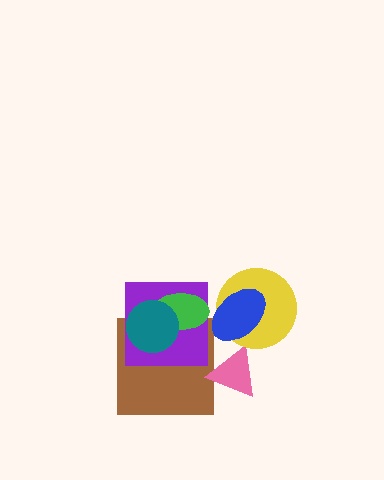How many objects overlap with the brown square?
4 objects overlap with the brown square.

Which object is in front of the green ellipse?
The teal circle is in front of the green ellipse.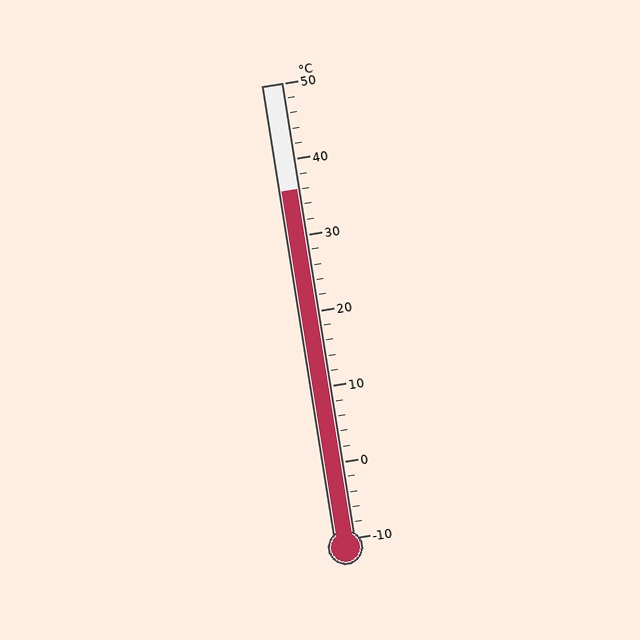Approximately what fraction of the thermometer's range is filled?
The thermometer is filled to approximately 75% of its range.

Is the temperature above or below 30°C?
The temperature is above 30°C.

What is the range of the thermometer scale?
The thermometer scale ranges from -10°C to 50°C.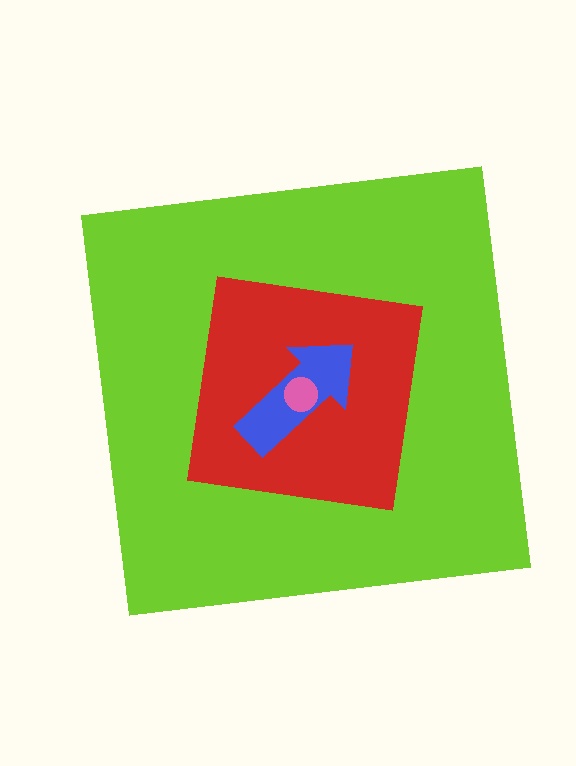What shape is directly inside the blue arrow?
The pink circle.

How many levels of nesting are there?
4.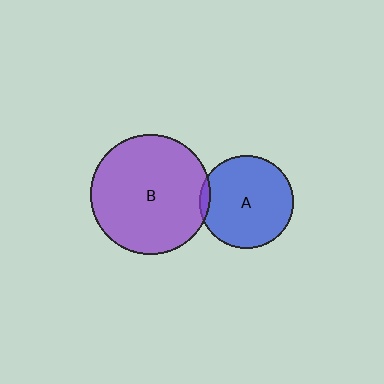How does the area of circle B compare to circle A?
Approximately 1.7 times.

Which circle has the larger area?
Circle B (purple).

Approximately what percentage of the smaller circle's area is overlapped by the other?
Approximately 5%.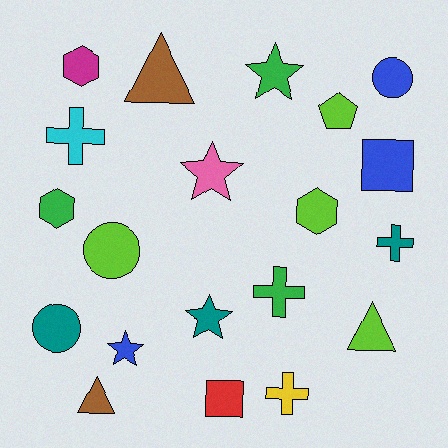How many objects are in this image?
There are 20 objects.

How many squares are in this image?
There are 2 squares.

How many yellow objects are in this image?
There is 1 yellow object.